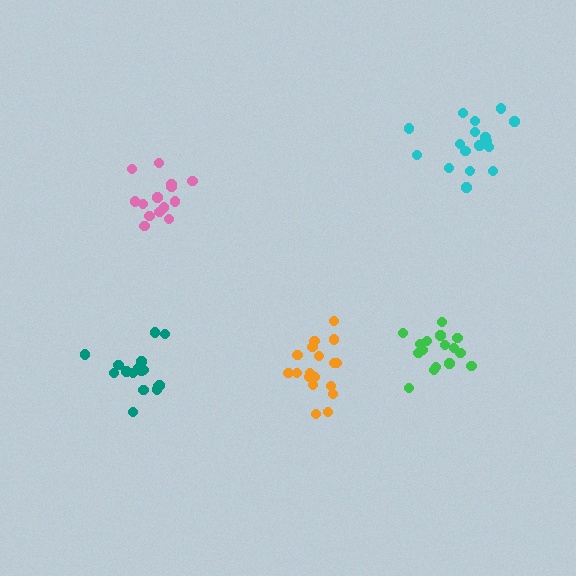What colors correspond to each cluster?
The clusters are colored: orange, pink, teal, cyan, green.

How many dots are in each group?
Group 1: 18 dots, Group 2: 15 dots, Group 3: 16 dots, Group 4: 17 dots, Group 5: 16 dots (82 total).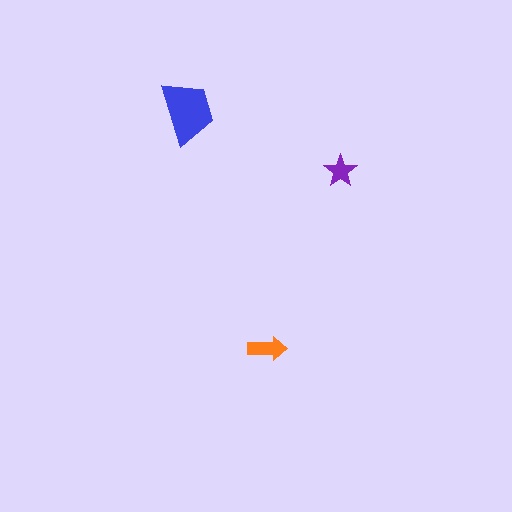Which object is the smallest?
The purple star.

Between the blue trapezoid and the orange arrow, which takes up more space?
The blue trapezoid.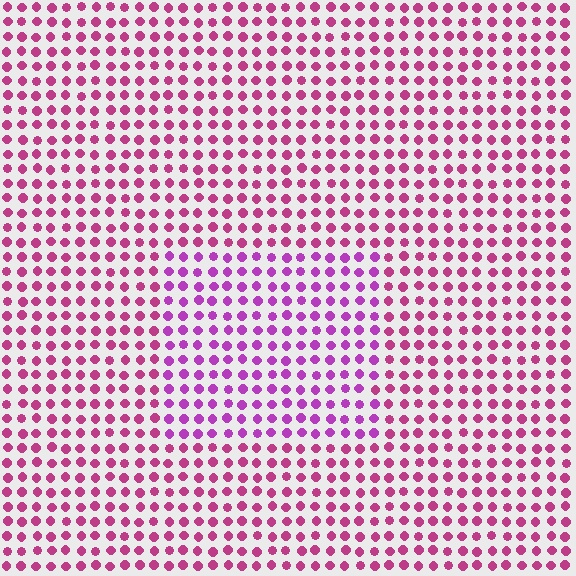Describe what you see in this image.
The image is filled with small magenta elements in a uniform arrangement. A rectangle-shaped region is visible where the elements are tinted to a slightly different hue, forming a subtle color boundary.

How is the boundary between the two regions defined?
The boundary is defined purely by a slight shift in hue (about 29 degrees). Spacing, size, and orientation are identical on both sides.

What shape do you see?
I see a rectangle.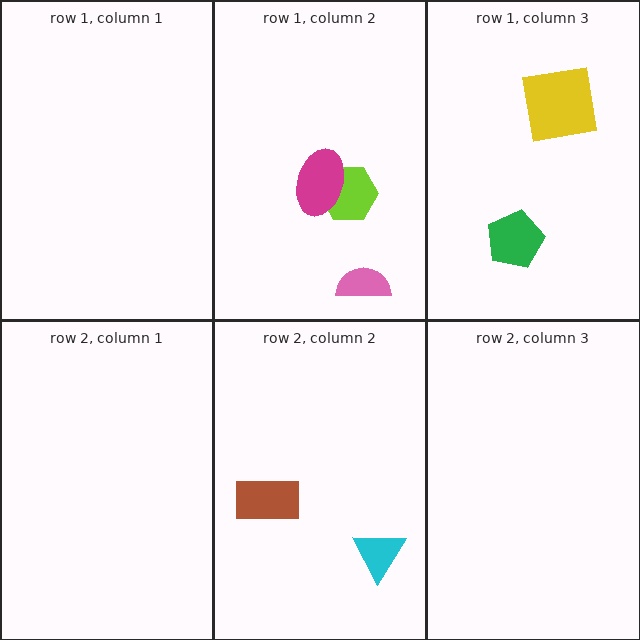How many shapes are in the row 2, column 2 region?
2.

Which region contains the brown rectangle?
The row 2, column 2 region.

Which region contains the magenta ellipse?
The row 1, column 2 region.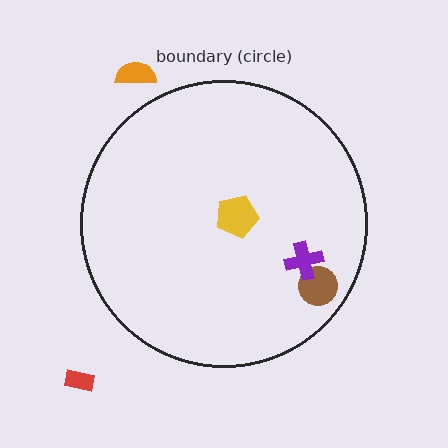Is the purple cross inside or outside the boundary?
Inside.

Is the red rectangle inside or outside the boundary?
Outside.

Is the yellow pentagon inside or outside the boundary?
Inside.